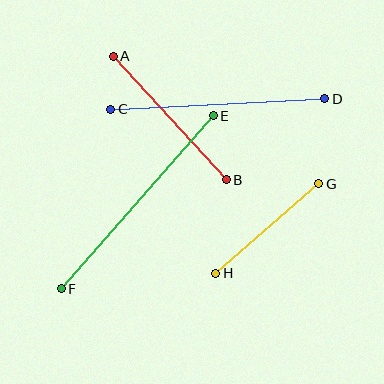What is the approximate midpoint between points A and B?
The midpoint is at approximately (170, 118) pixels.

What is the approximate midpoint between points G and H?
The midpoint is at approximately (267, 228) pixels.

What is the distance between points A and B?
The distance is approximately 168 pixels.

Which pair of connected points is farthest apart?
Points E and F are farthest apart.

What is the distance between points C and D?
The distance is approximately 214 pixels.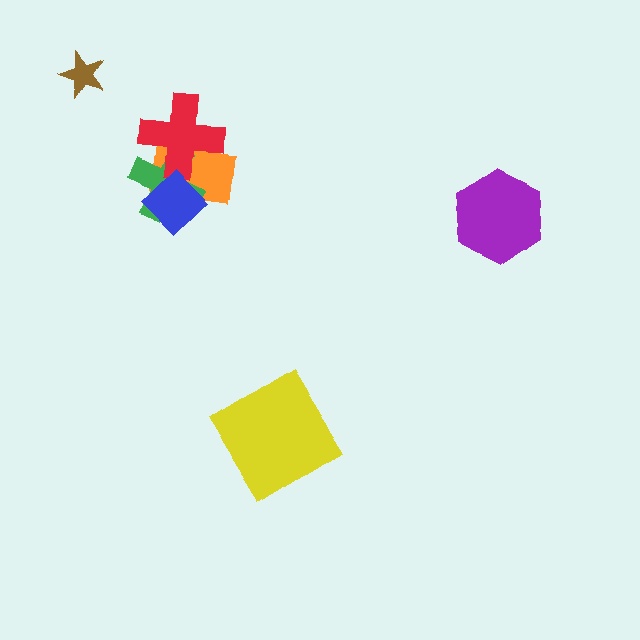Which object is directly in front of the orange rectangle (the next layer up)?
The green cross is directly in front of the orange rectangle.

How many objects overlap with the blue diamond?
3 objects overlap with the blue diamond.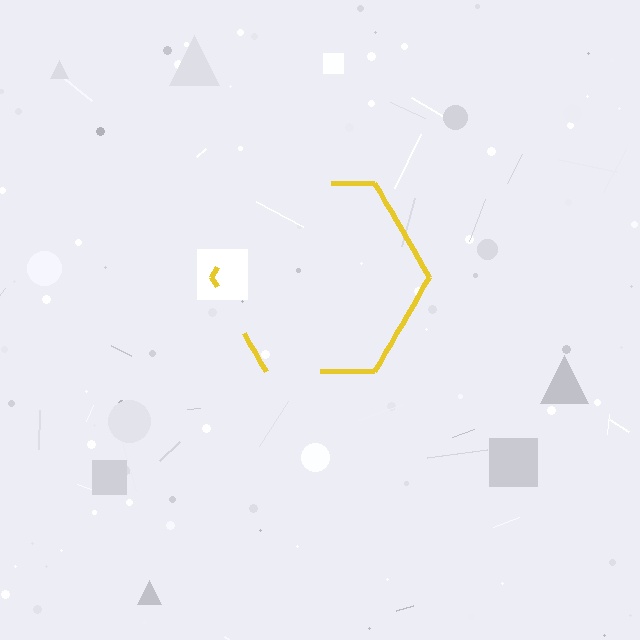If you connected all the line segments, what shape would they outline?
They would outline a hexagon.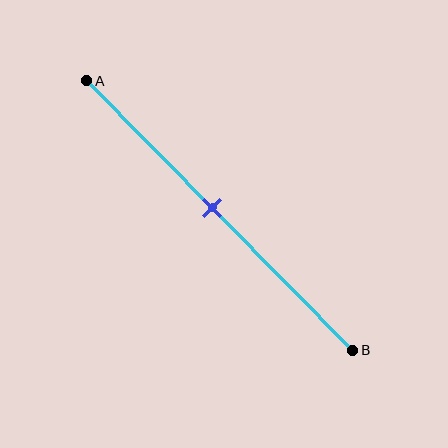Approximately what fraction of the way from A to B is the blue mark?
The blue mark is approximately 45% of the way from A to B.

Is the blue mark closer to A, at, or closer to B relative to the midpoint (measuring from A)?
The blue mark is approximately at the midpoint of segment AB.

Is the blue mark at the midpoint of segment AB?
Yes, the mark is approximately at the midpoint.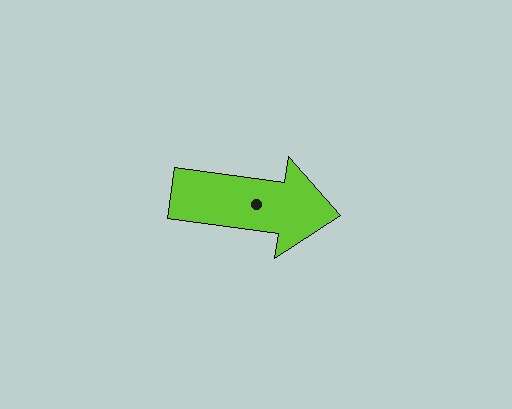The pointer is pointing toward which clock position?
Roughly 3 o'clock.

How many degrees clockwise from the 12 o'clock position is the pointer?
Approximately 97 degrees.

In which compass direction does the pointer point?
East.